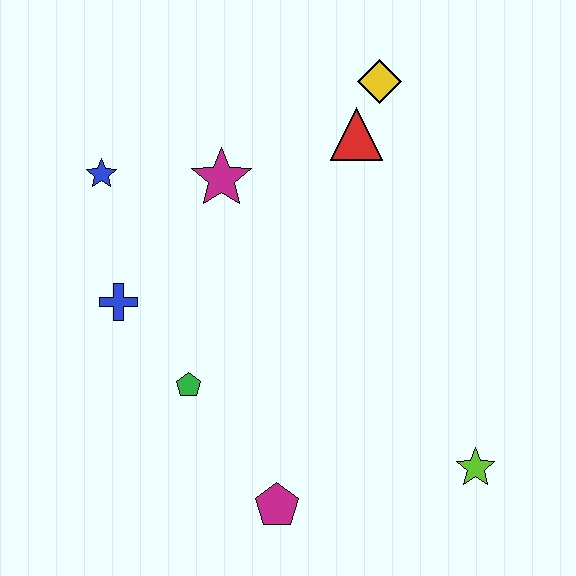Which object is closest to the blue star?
The magenta star is closest to the blue star.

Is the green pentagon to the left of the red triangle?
Yes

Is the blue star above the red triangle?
No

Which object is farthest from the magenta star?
The lime star is farthest from the magenta star.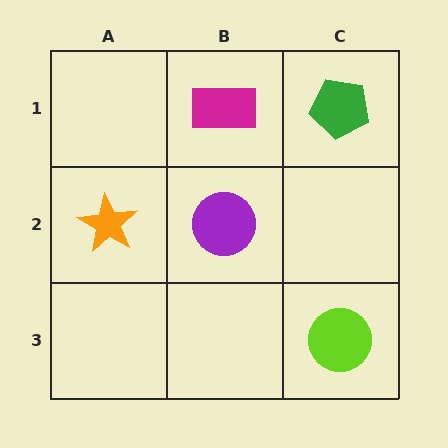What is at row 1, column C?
A green pentagon.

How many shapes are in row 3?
1 shape.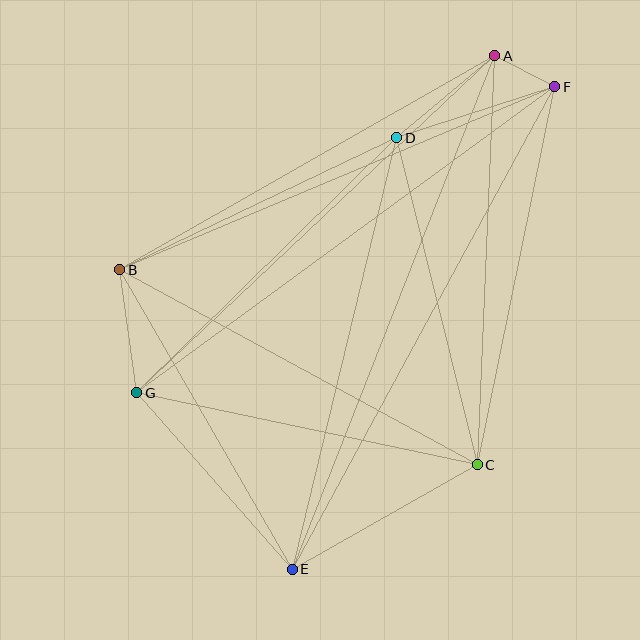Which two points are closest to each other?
Points A and F are closest to each other.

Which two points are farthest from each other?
Points A and E are farthest from each other.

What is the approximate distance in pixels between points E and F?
The distance between E and F is approximately 549 pixels.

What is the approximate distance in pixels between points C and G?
The distance between C and G is approximately 348 pixels.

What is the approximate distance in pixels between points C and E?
The distance between C and E is approximately 213 pixels.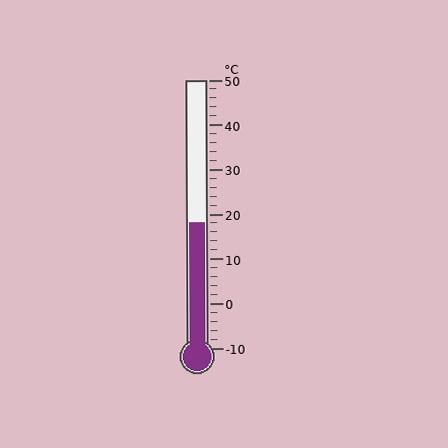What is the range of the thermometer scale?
The thermometer scale ranges from -10°C to 50°C.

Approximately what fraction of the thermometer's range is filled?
The thermometer is filled to approximately 45% of its range.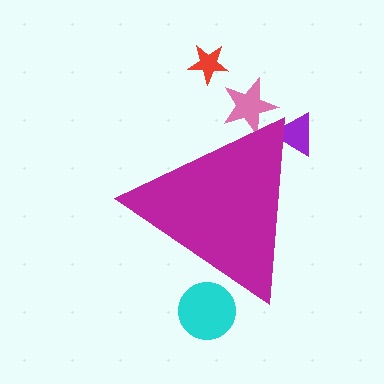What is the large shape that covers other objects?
A magenta triangle.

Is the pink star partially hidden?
Yes, the pink star is partially hidden behind the magenta triangle.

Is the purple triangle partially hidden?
Yes, the purple triangle is partially hidden behind the magenta triangle.